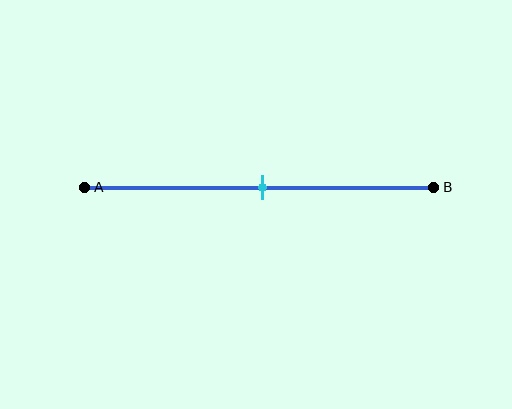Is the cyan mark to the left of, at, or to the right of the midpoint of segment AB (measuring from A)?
The cyan mark is approximately at the midpoint of segment AB.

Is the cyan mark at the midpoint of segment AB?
Yes, the mark is approximately at the midpoint.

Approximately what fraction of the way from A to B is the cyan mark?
The cyan mark is approximately 50% of the way from A to B.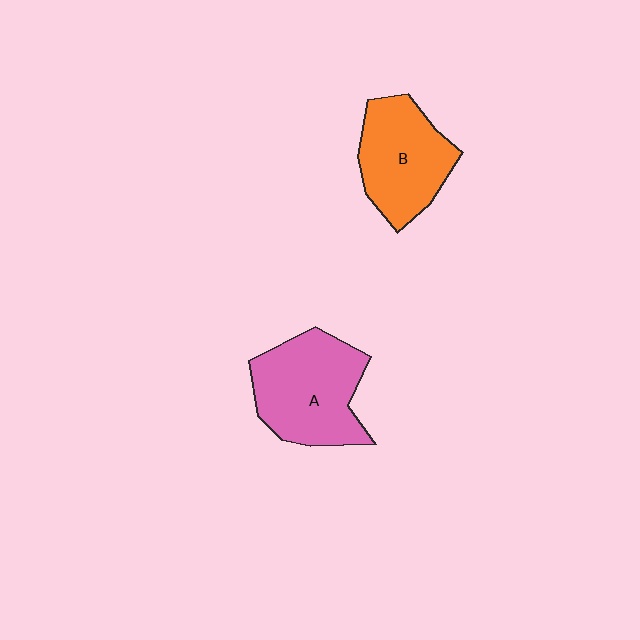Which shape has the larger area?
Shape A (pink).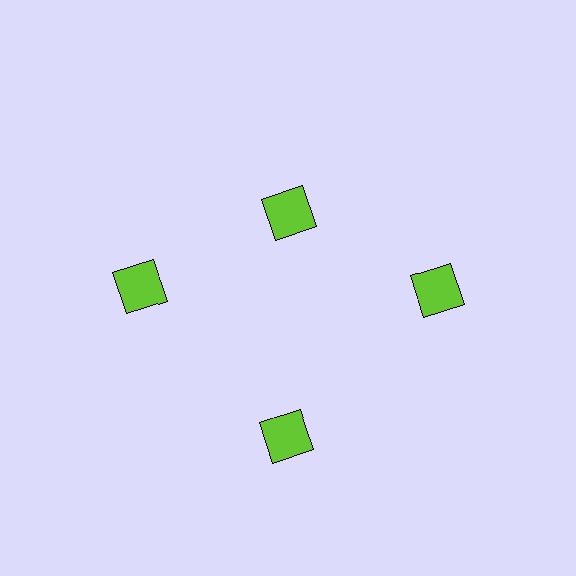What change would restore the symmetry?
The symmetry would be restored by moving it outward, back onto the ring so that all 4 squares sit at equal angles and equal distance from the center.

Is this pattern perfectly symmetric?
No. The 4 lime squares are arranged in a ring, but one element near the 12 o'clock position is pulled inward toward the center, breaking the 4-fold rotational symmetry.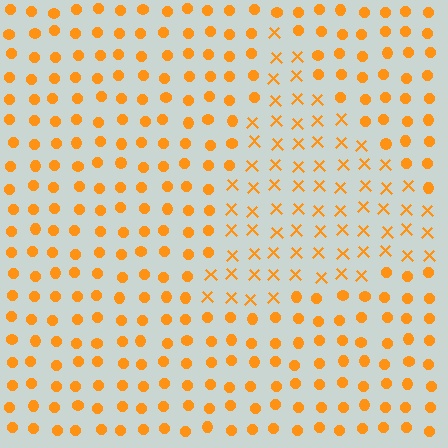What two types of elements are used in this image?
The image uses X marks inside the triangle region and circles outside it.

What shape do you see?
I see a triangle.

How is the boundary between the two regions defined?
The boundary is defined by a change in element shape: X marks inside vs. circles outside. All elements share the same color and spacing.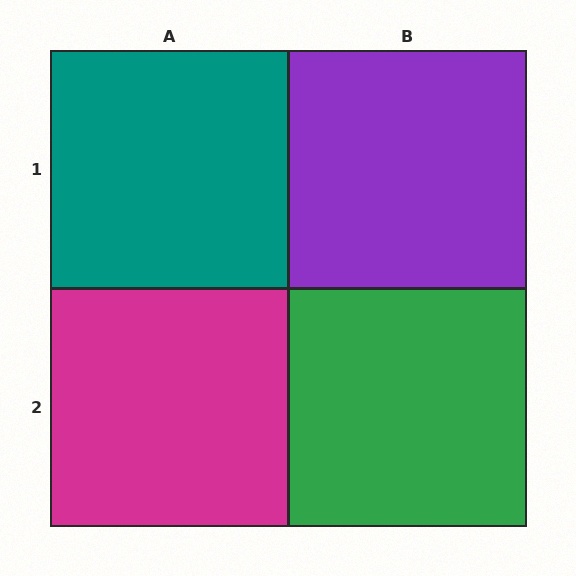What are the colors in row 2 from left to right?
Magenta, green.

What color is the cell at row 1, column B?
Purple.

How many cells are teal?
1 cell is teal.